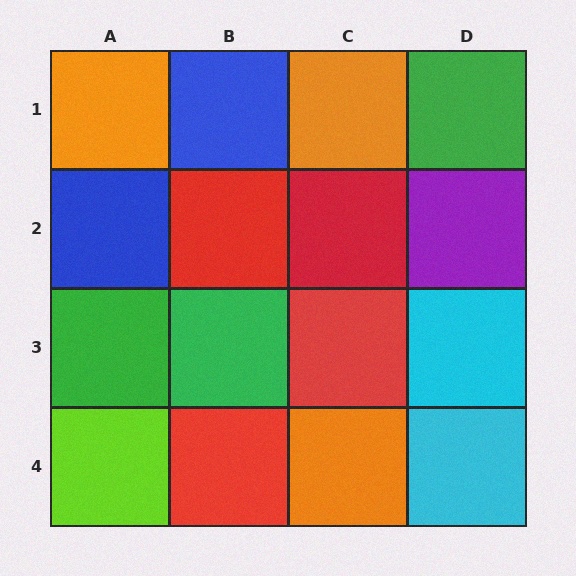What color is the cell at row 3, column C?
Red.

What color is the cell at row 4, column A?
Lime.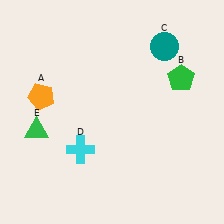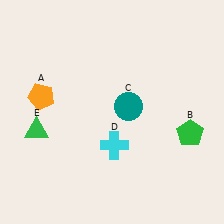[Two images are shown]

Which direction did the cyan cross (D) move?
The cyan cross (D) moved right.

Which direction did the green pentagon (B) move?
The green pentagon (B) moved down.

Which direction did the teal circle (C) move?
The teal circle (C) moved down.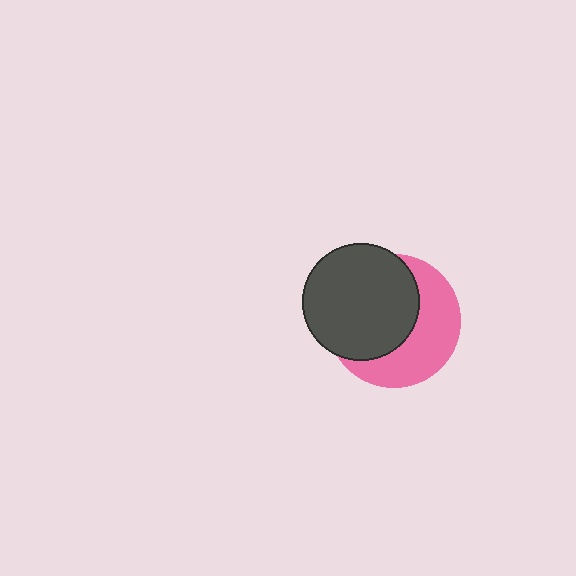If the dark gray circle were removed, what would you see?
You would see the complete pink circle.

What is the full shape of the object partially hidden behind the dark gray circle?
The partially hidden object is a pink circle.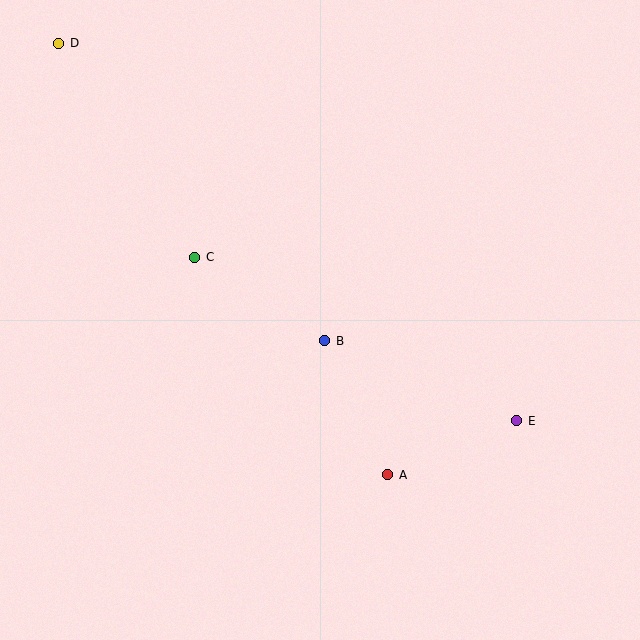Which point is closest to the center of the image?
Point B at (325, 341) is closest to the center.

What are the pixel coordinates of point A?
Point A is at (387, 475).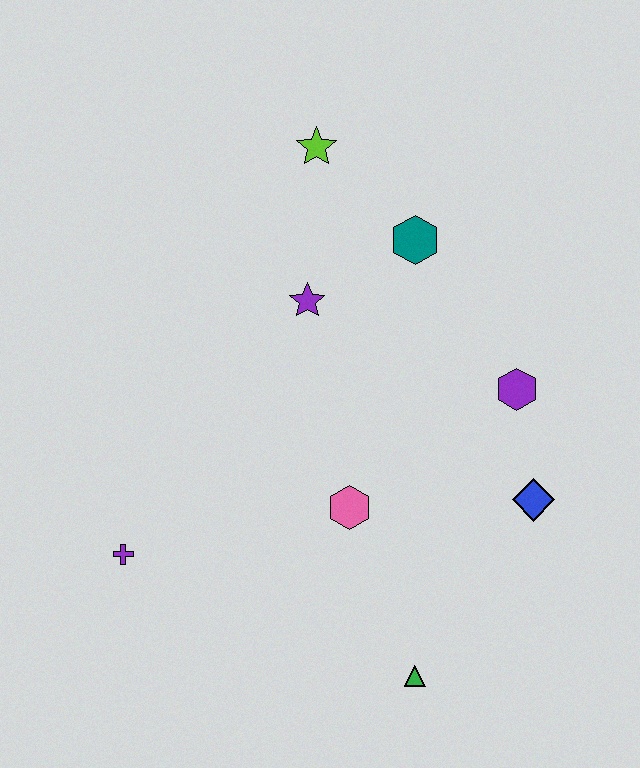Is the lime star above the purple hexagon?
Yes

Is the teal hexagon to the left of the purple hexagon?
Yes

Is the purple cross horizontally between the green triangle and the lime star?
No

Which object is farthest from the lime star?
The green triangle is farthest from the lime star.